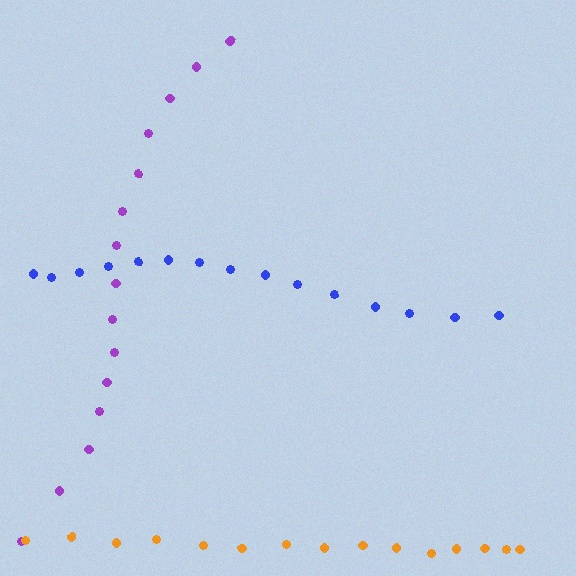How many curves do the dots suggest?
There are 3 distinct paths.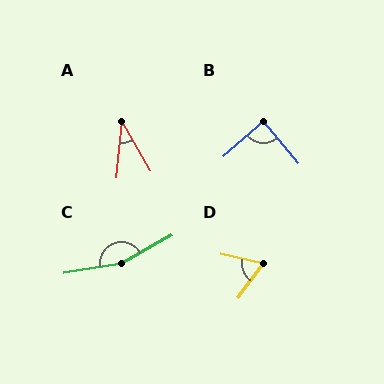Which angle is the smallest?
A, at approximately 35 degrees.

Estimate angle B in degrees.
Approximately 89 degrees.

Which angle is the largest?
C, at approximately 161 degrees.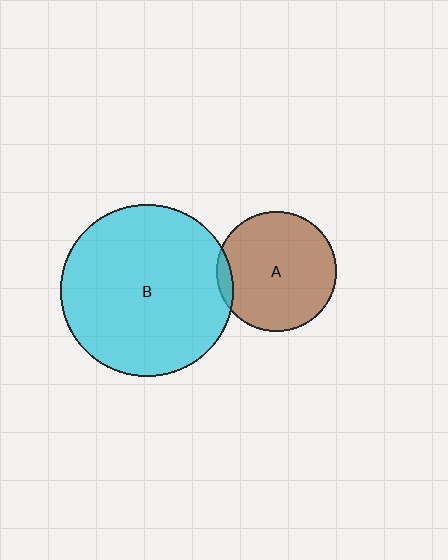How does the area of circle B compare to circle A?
Approximately 2.1 times.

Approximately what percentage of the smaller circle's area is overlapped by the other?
Approximately 5%.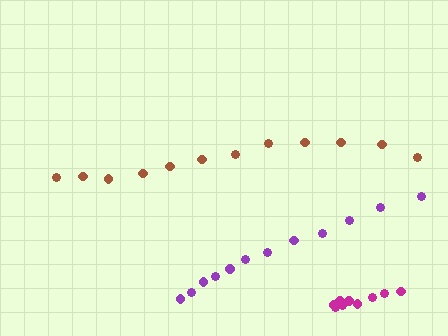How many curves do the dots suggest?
There are 3 distinct paths.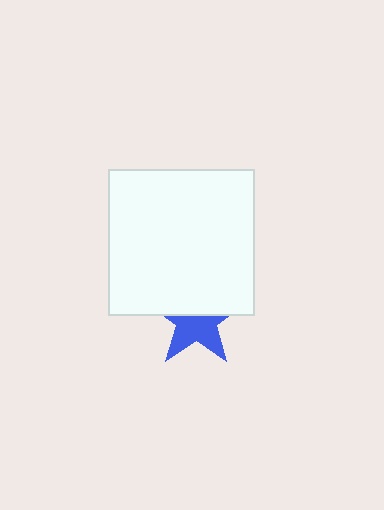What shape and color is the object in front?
The object in front is a white rectangle.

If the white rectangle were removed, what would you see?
You would see the complete blue star.